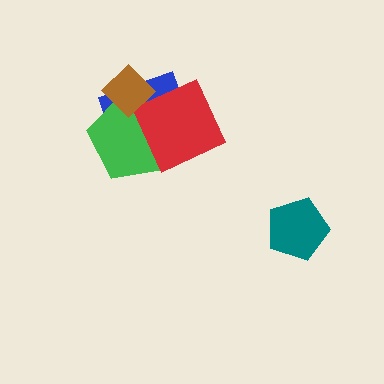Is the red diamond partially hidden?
Yes, it is partially covered by another shape.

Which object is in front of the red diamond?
The brown diamond is in front of the red diamond.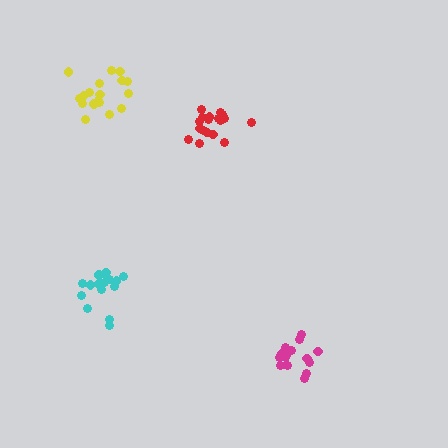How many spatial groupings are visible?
There are 4 spatial groupings.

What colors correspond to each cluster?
The clusters are colored: red, cyan, yellow, magenta.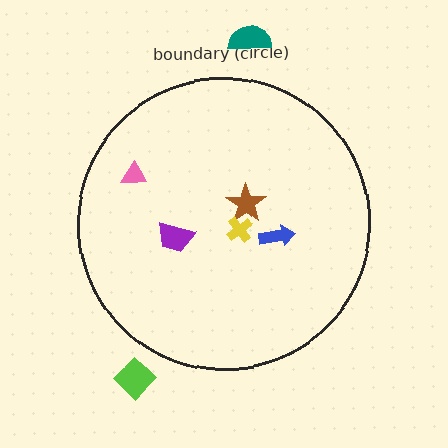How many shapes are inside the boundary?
5 inside, 2 outside.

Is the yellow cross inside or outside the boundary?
Inside.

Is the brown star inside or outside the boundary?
Inside.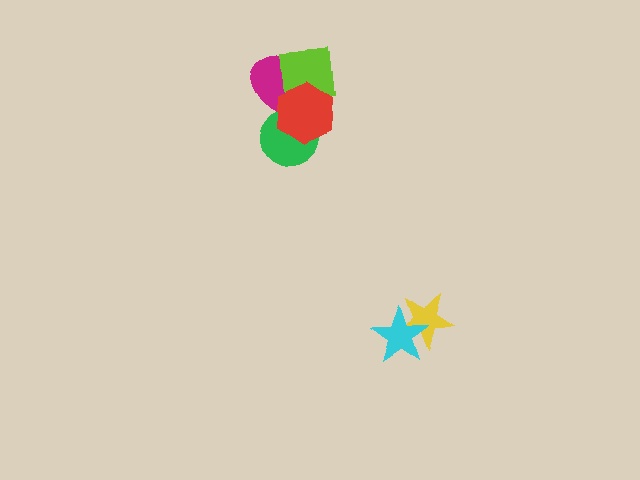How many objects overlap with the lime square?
2 objects overlap with the lime square.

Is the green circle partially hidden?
Yes, it is partially covered by another shape.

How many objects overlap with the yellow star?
1 object overlaps with the yellow star.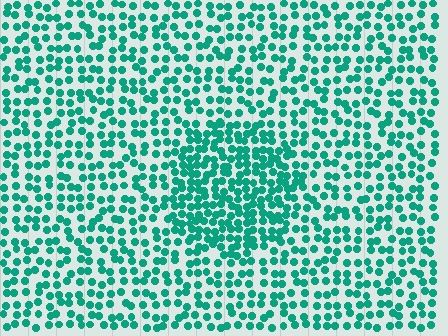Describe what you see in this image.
The image contains small teal elements arranged at two different densities. A circle-shaped region is visible where the elements are more densely packed than the surrounding area.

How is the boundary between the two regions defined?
The boundary is defined by a change in element density (approximately 1.7x ratio). All elements are the same color, size, and shape.